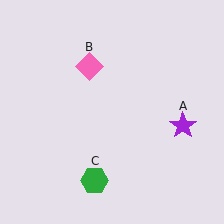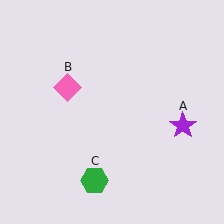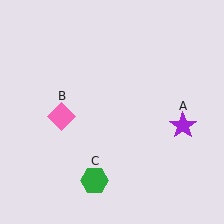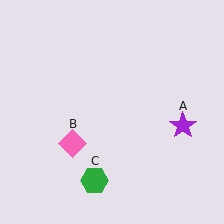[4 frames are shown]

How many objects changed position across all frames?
1 object changed position: pink diamond (object B).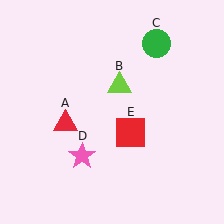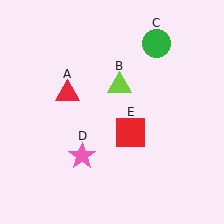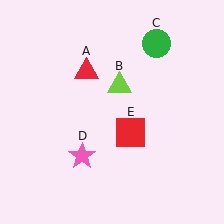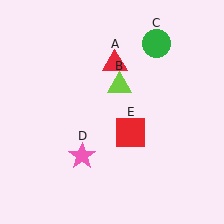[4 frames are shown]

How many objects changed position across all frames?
1 object changed position: red triangle (object A).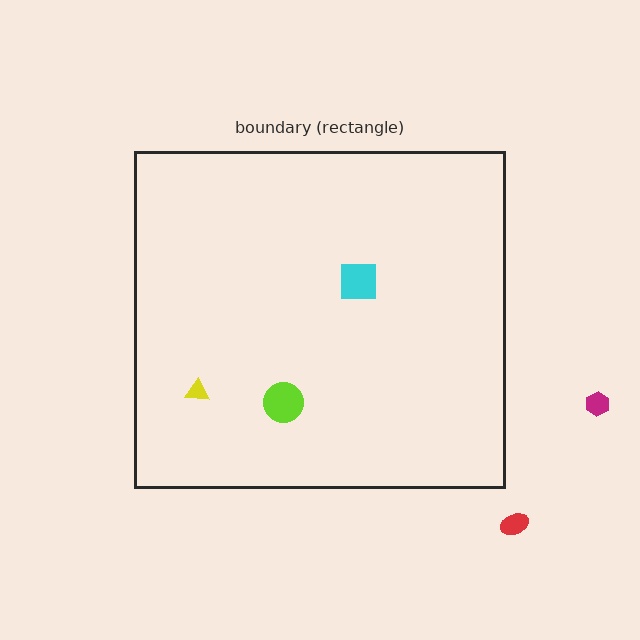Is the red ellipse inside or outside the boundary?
Outside.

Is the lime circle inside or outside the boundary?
Inside.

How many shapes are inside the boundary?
3 inside, 2 outside.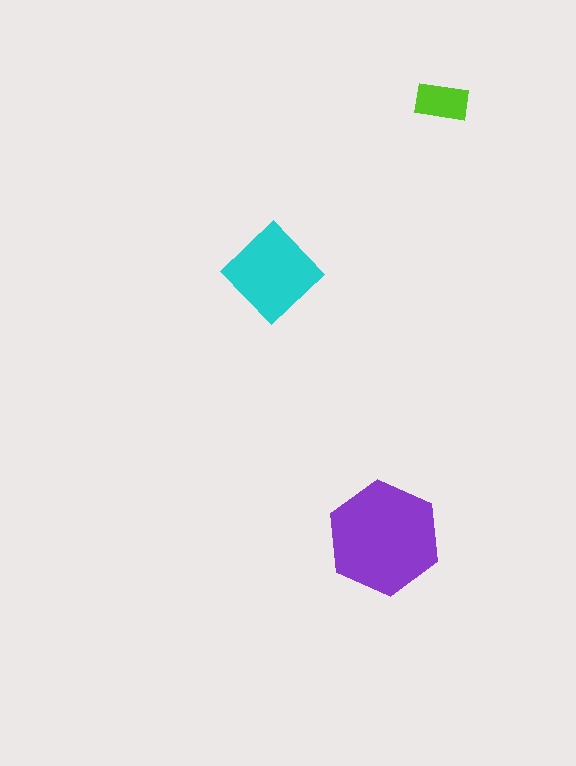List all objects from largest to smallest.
The purple hexagon, the cyan diamond, the lime rectangle.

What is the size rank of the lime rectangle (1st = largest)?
3rd.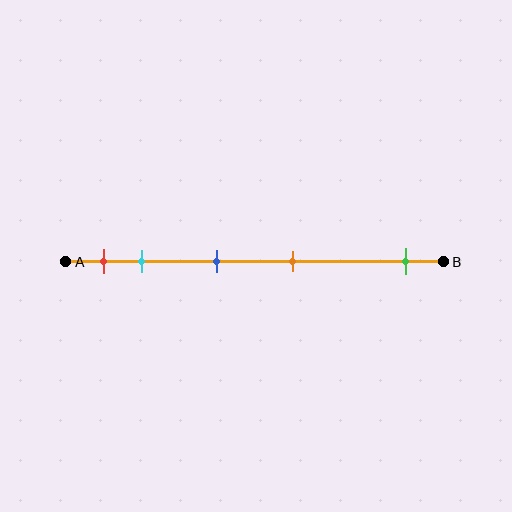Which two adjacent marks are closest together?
The red and cyan marks are the closest adjacent pair.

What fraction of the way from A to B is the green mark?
The green mark is approximately 90% (0.9) of the way from A to B.